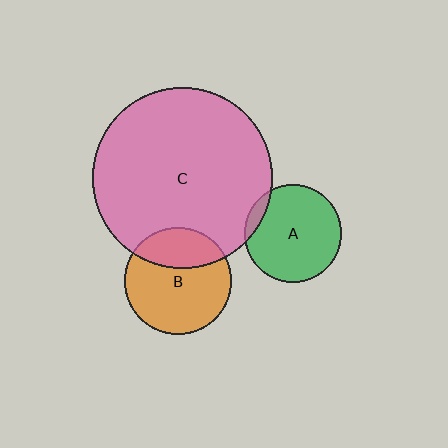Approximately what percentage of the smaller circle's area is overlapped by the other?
Approximately 10%.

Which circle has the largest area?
Circle C (pink).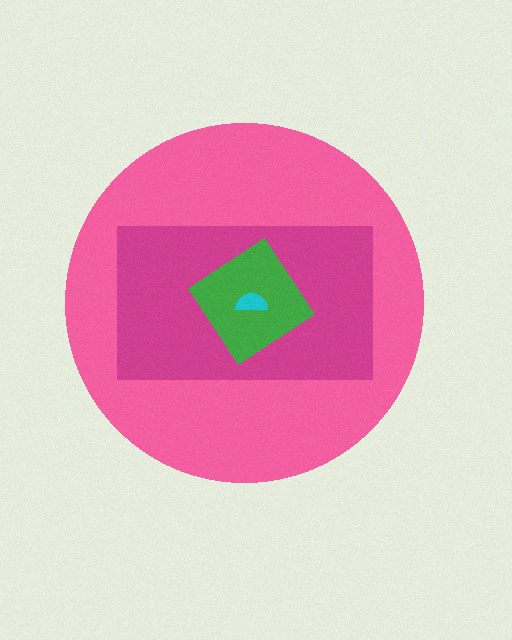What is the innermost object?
The cyan semicircle.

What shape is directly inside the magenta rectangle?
The green diamond.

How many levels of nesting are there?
4.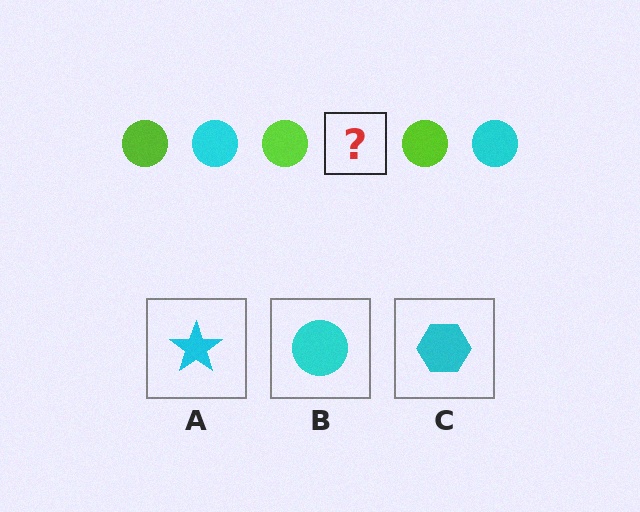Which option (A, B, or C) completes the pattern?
B.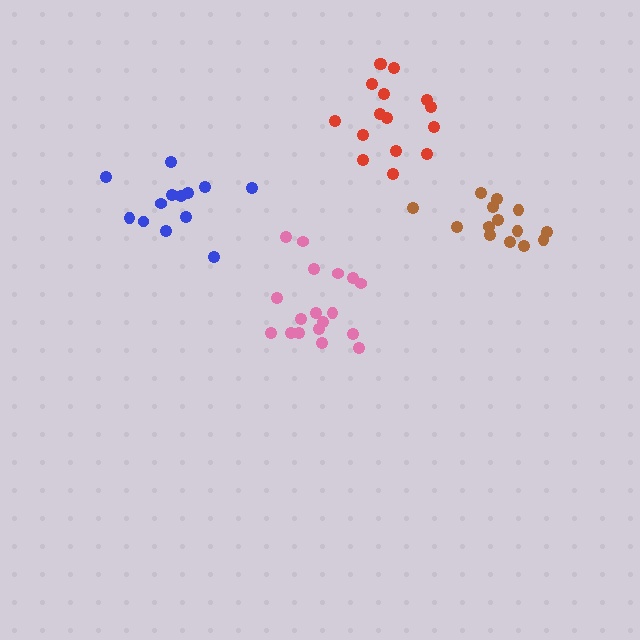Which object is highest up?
The red cluster is topmost.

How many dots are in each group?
Group 1: 16 dots, Group 2: 13 dots, Group 3: 14 dots, Group 4: 18 dots (61 total).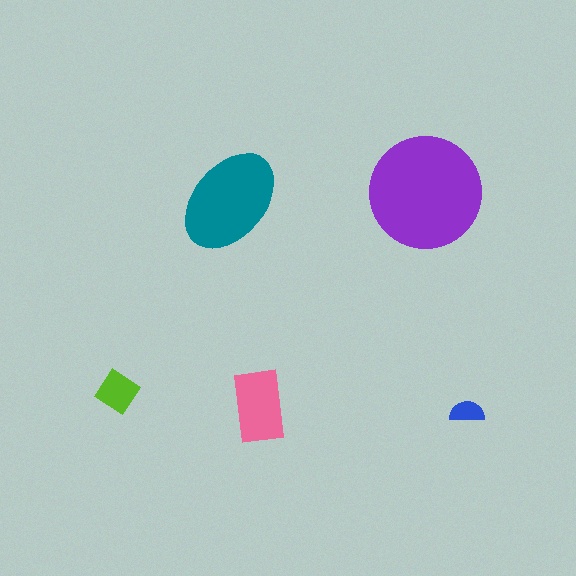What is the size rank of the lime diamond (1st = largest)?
4th.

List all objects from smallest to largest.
The blue semicircle, the lime diamond, the pink rectangle, the teal ellipse, the purple circle.